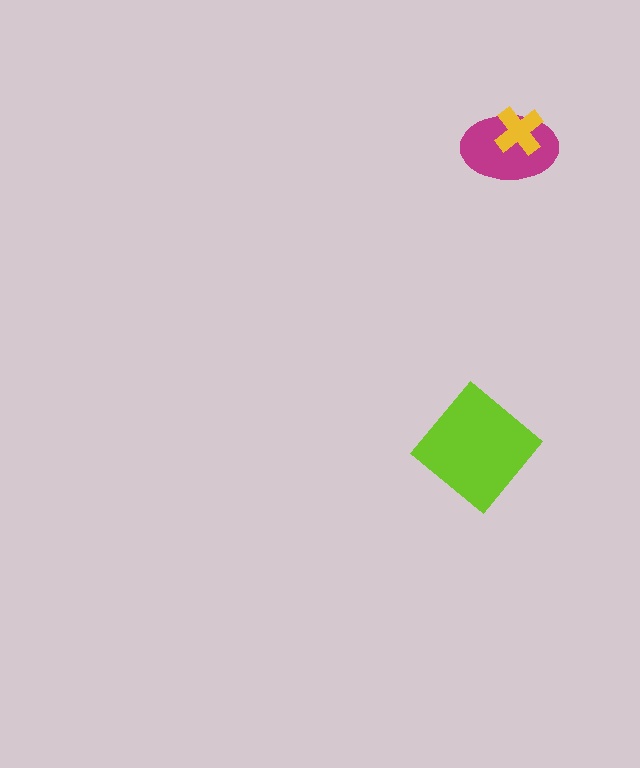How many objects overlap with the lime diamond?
0 objects overlap with the lime diamond.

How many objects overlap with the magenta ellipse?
1 object overlaps with the magenta ellipse.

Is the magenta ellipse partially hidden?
Yes, it is partially covered by another shape.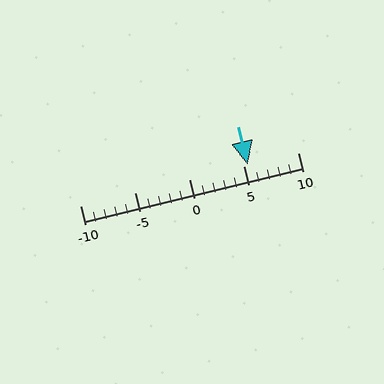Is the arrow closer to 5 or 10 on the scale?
The arrow is closer to 5.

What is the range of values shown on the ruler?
The ruler shows values from -10 to 10.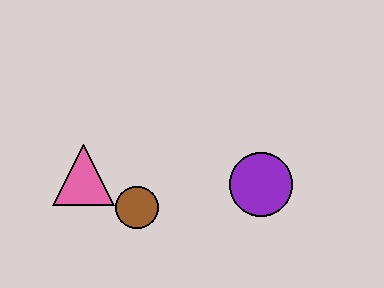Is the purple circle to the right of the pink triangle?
Yes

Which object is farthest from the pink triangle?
The purple circle is farthest from the pink triangle.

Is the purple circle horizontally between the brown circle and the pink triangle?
No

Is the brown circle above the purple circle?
No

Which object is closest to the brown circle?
The pink triangle is closest to the brown circle.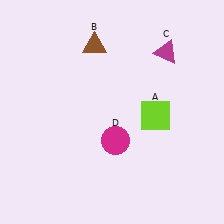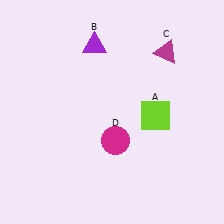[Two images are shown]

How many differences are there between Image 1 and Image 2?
There is 1 difference between the two images.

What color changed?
The triangle (B) changed from brown in Image 1 to purple in Image 2.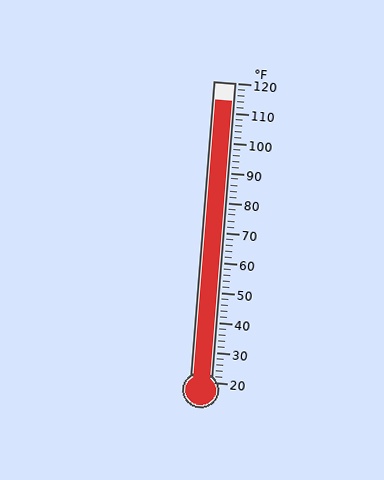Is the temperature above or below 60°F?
The temperature is above 60°F.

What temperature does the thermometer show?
The thermometer shows approximately 114°F.